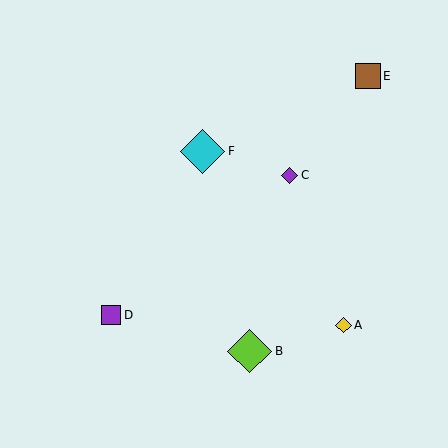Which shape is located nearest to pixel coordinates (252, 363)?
The lime diamond (labeled B) at (250, 351) is nearest to that location.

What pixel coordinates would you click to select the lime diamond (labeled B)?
Click at (250, 351) to select the lime diamond B.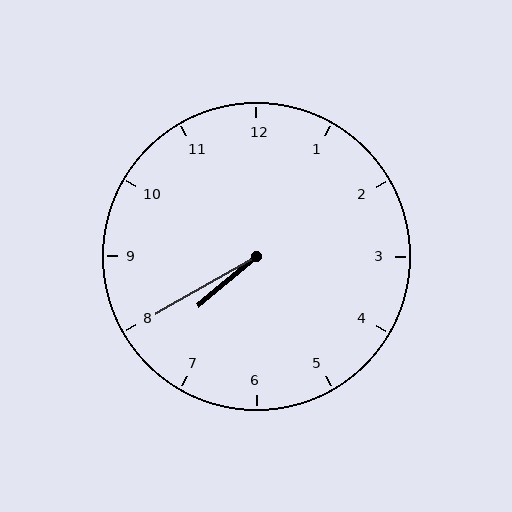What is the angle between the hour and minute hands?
Approximately 10 degrees.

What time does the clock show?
7:40.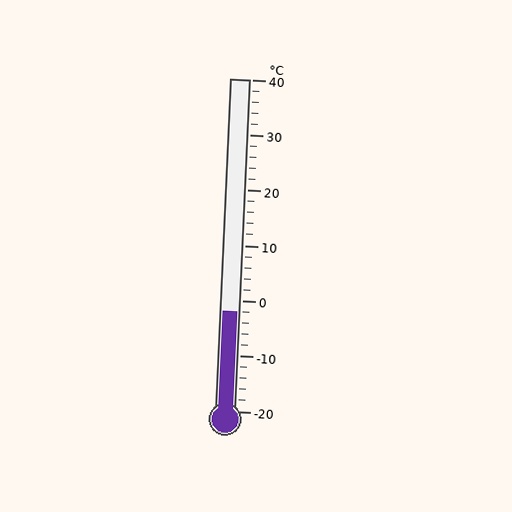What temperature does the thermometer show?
The thermometer shows approximately -2°C.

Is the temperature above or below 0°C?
The temperature is below 0°C.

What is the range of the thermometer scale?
The thermometer scale ranges from -20°C to 40°C.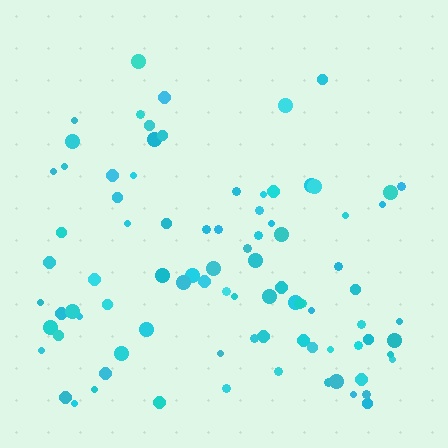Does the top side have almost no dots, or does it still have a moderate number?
Still a moderate number, just noticeably fewer than the bottom.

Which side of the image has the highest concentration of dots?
The bottom.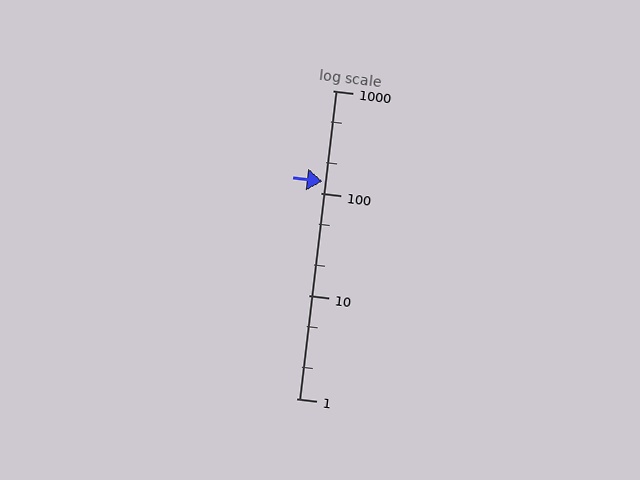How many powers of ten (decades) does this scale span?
The scale spans 3 decades, from 1 to 1000.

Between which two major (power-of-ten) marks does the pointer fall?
The pointer is between 100 and 1000.